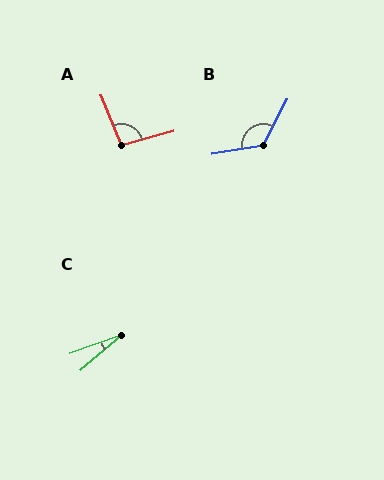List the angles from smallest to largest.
C (21°), A (97°), B (126°).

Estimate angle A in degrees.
Approximately 97 degrees.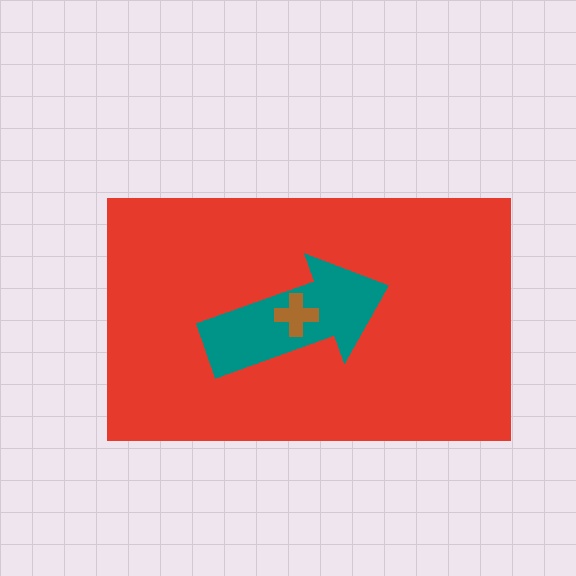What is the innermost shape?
The brown cross.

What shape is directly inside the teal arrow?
The brown cross.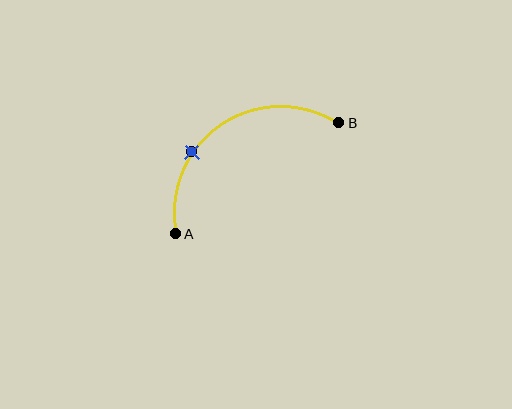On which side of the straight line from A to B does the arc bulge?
The arc bulges above and to the left of the straight line connecting A and B.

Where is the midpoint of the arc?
The arc midpoint is the point on the curve farthest from the straight line joining A and B. It sits above and to the left of that line.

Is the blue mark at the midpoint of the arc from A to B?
No. The blue mark lies on the arc but is closer to endpoint A. The arc midpoint would be at the point on the curve equidistant along the arc from both A and B.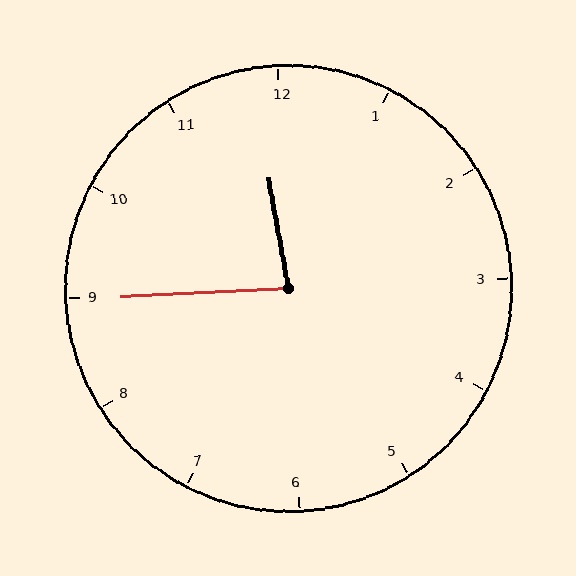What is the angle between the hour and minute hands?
Approximately 82 degrees.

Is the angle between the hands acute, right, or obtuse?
It is acute.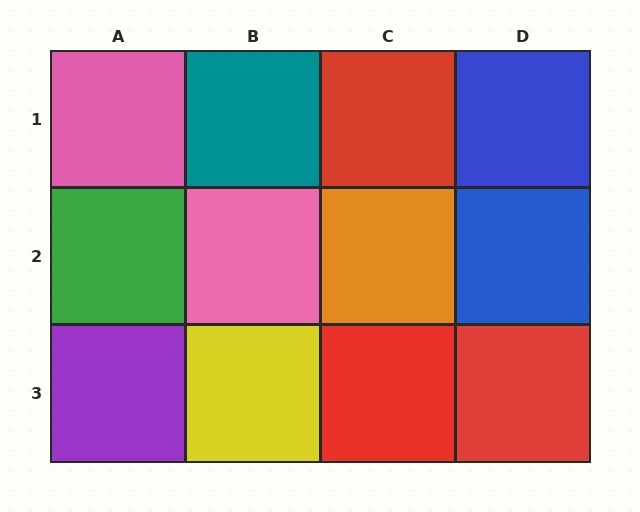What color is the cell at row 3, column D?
Red.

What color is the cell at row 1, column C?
Red.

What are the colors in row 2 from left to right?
Green, pink, orange, blue.